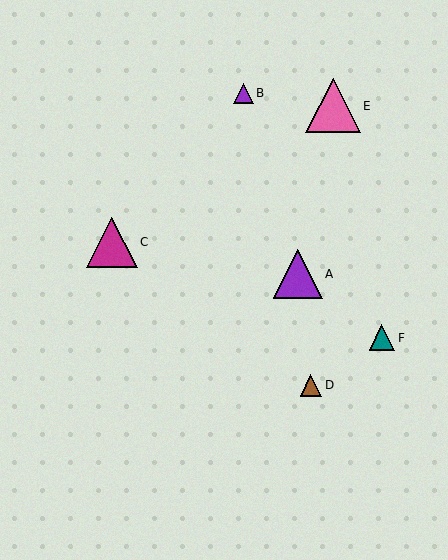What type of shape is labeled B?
Shape B is a purple triangle.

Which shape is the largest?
The pink triangle (labeled E) is the largest.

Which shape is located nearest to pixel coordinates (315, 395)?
The brown triangle (labeled D) at (311, 385) is nearest to that location.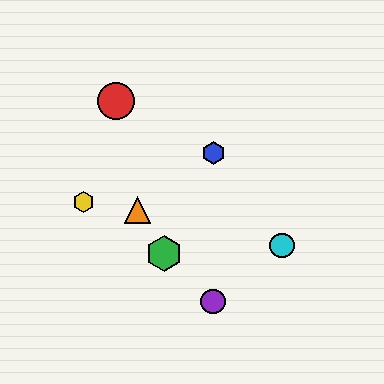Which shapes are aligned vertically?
The blue hexagon, the purple circle are aligned vertically.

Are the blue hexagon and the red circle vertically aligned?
No, the blue hexagon is at x≈213 and the red circle is at x≈116.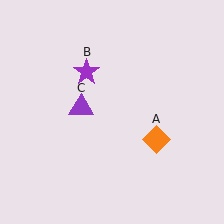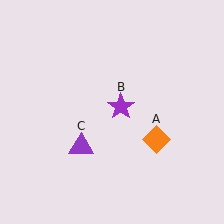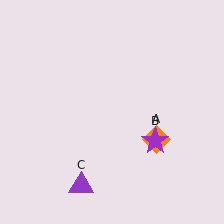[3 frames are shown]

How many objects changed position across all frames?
2 objects changed position: purple star (object B), purple triangle (object C).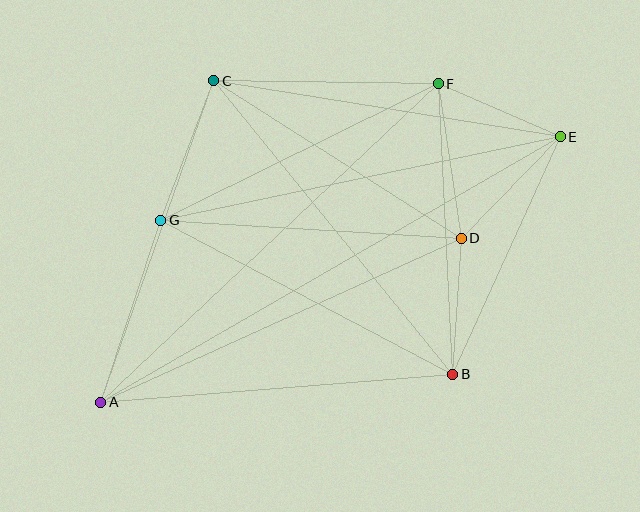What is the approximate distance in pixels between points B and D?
The distance between B and D is approximately 137 pixels.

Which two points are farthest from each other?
Points A and E are farthest from each other.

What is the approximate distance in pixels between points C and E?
The distance between C and E is approximately 351 pixels.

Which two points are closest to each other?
Points E and F are closest to each other.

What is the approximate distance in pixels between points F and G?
The distance between F and G is approximately 309 pixels.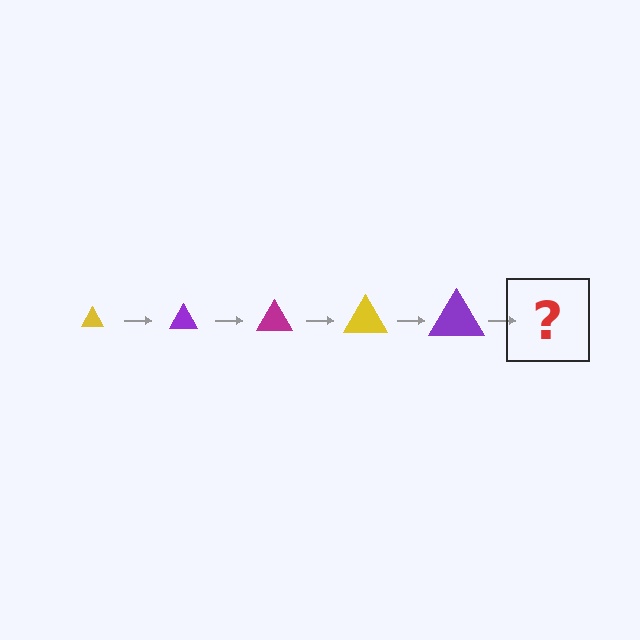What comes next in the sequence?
The next element should be a magenta triangle, larger than the previous one.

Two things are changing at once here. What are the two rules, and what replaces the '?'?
The two rules are that the triangle grows larger each step and the color cycles through yellow, purple, and magenta. The '?' should be a magenta triangle, larger than the previous one.